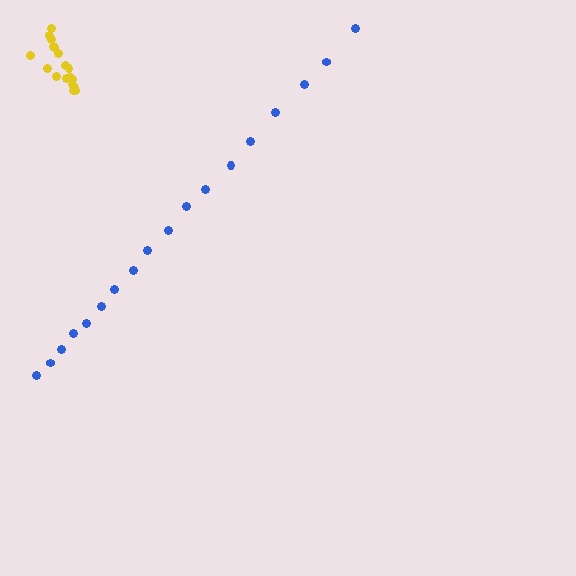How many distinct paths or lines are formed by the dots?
There are 2 distinct paths.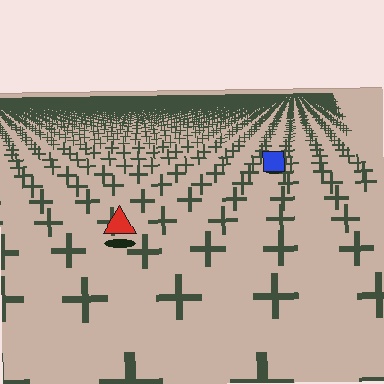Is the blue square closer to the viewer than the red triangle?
No. The red triangle is closer — you can tell from the texture gradient: the ground texture is coarser near it.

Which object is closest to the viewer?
The red triangle is closest. The texture marks near it are larger and more spread out.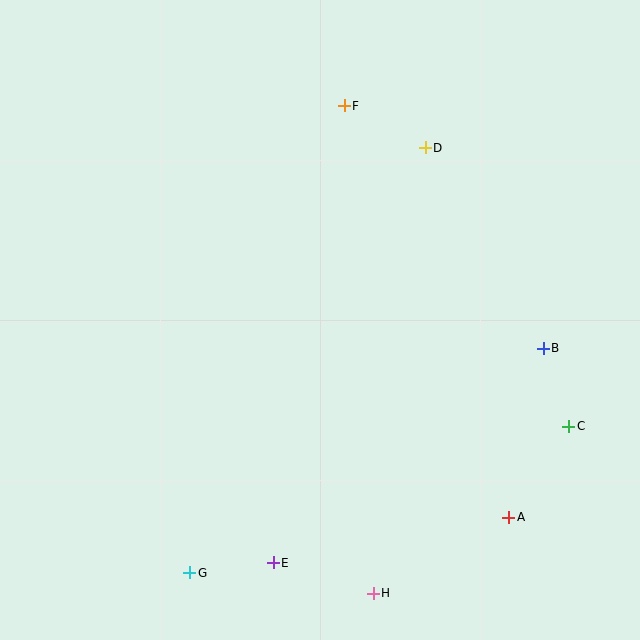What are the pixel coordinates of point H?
Point H is at (373, 593).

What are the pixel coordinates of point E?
Point E is at (273, 563).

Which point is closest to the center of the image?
Point D at (425, 148) is closest to the center.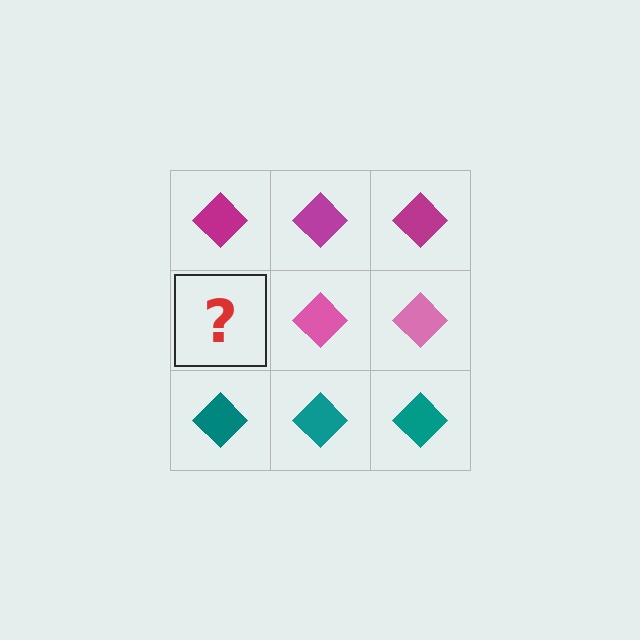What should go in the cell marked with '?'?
The missing cell should contain a pink diamond.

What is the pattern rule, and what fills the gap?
The rule is that each row has a consistent color. The gap should be filled with a pink diamond.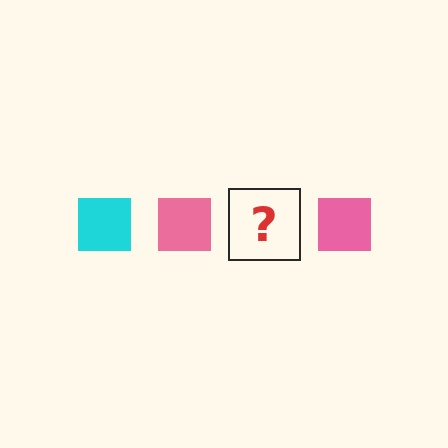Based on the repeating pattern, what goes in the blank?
The blank should be a cyan square.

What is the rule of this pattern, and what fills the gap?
The rule is that the pattern cycles through cyan, pink squares. The gap should be filled with a cyan square.